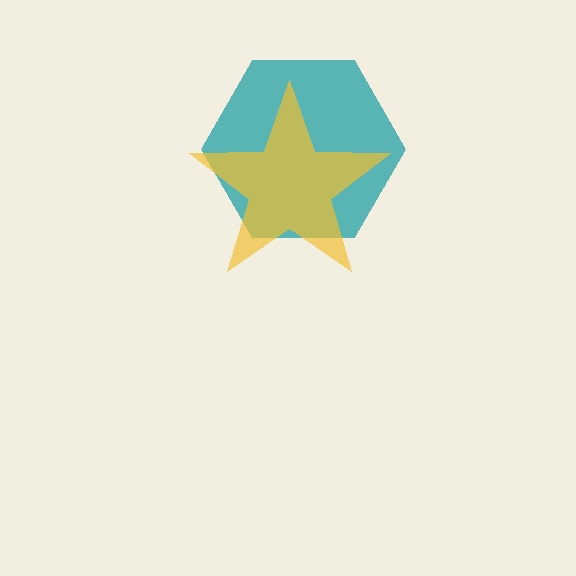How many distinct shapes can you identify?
There are 2 distinct shapes: a teal hexagon, a yellow star.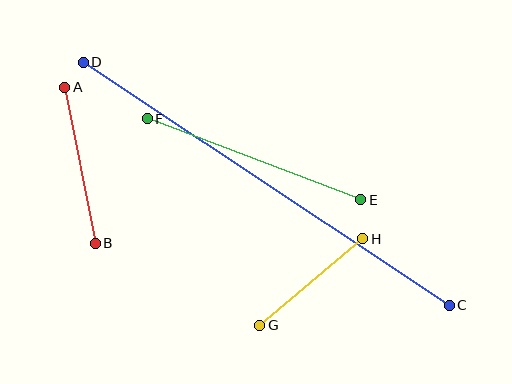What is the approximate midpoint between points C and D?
The midpoint is at approximately (266, 184) pixels.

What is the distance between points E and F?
The distance is approximately 228 pixels.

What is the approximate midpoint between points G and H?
The midpoint is at approximately (311, 282) pixels.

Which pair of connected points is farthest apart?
Points C and D are farthest apart.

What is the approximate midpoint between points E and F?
The midpoint is at approximately (254, 159) pixels.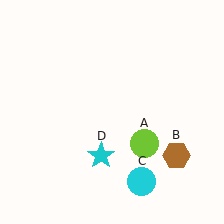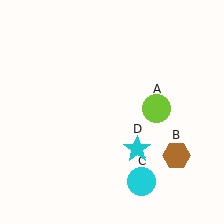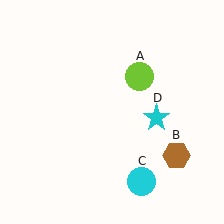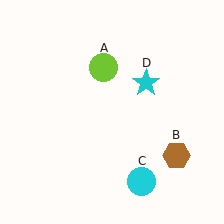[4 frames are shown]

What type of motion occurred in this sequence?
The lime circle (object A), cyan star (object D) rotated counterclockwise around the center of the scene.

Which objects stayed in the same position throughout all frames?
Brown hexagon (object B) and cyan circle (object C) remained stationary.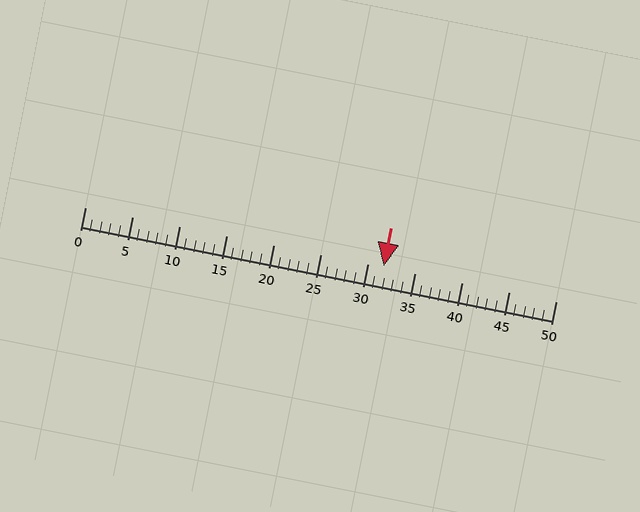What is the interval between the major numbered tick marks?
The major tick marks are spaced 5 units apart.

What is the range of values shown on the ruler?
The ruler shows values from 0 to 50.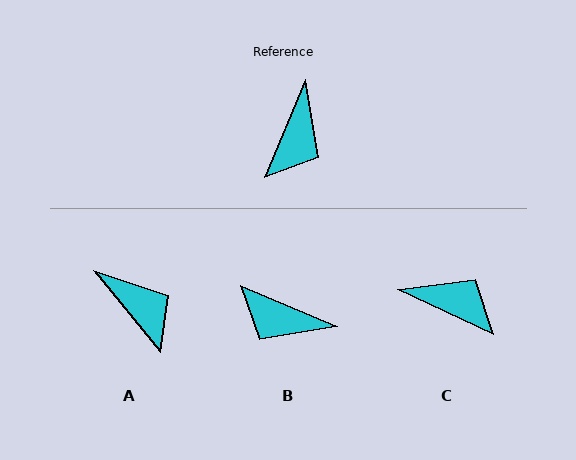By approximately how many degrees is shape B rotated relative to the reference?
Approximately 90 degrees clockwise.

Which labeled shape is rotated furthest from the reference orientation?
B, about 90 degrees away.